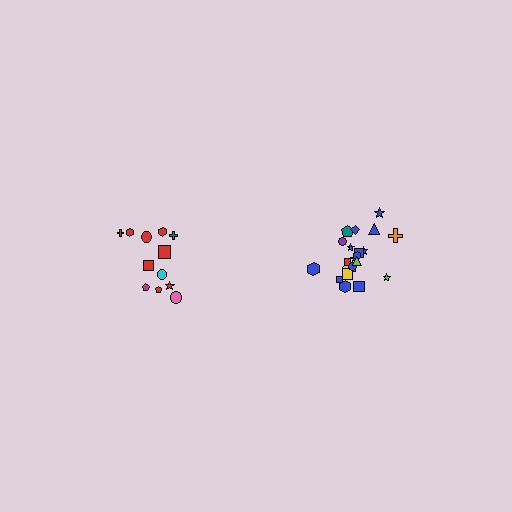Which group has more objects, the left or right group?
The right group.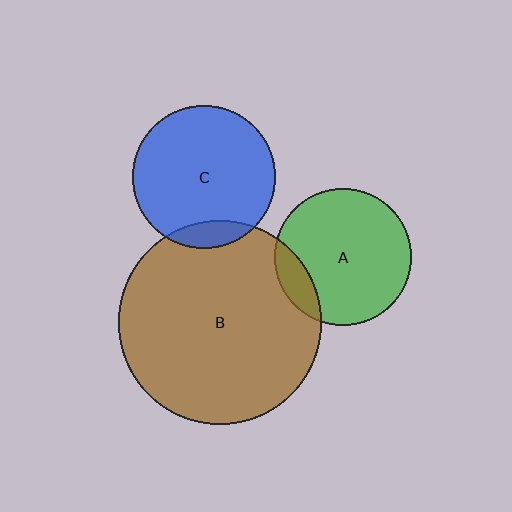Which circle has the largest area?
Circle B (brown).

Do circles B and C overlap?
Yes.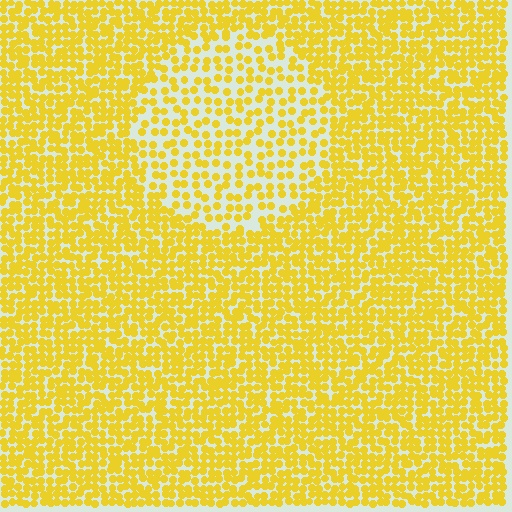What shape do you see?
I see a circle.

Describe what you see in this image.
The image contains small yellow elements arranged at two different densities. A circle-shaped region is visible where the elements are less densely packed than the surrounding area.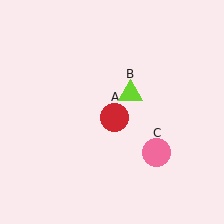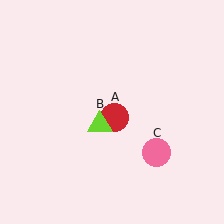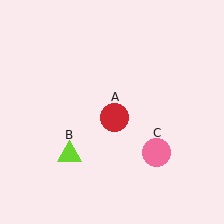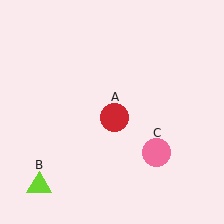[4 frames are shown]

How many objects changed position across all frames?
1 object changed position: lime triangle (object B).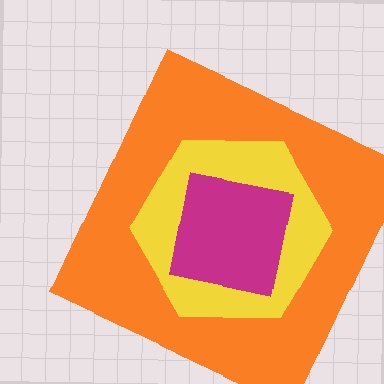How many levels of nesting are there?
3.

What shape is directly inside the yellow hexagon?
The magenta square.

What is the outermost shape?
The orange square.